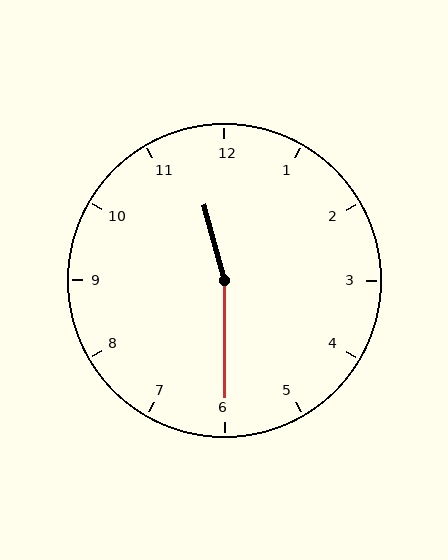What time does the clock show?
11:30.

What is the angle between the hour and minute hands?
Approximately 165 degrees.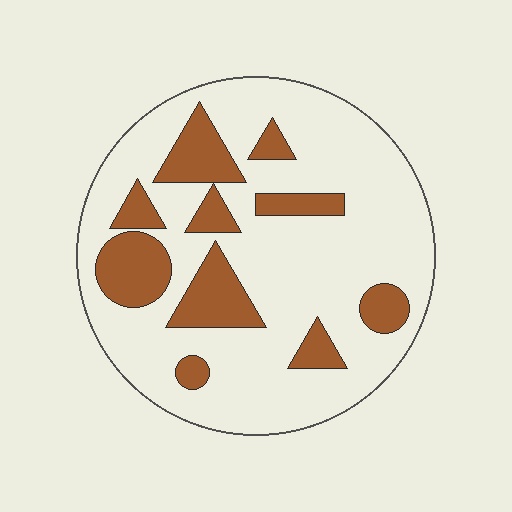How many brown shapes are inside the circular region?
10.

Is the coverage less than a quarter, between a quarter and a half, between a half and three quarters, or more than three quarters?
Less than a quarter.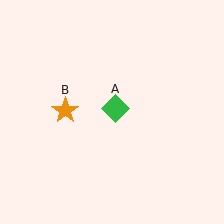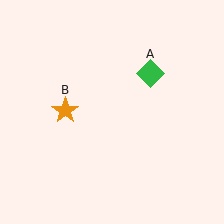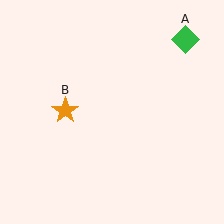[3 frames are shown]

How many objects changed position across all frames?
1 object changed position: green diamond (object A).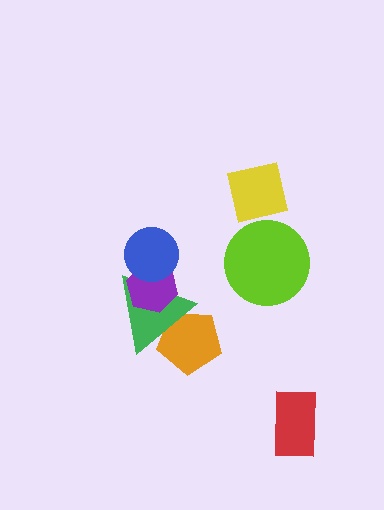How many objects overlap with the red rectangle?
0 objects overlap with the red rectangle.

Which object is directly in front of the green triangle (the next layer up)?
The purple hexagon is directly in front of the green triangle.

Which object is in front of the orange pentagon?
The green triangle is in front of the orange pentagon.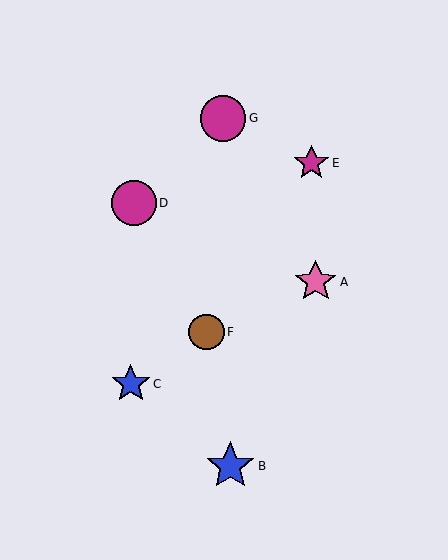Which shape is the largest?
The blue star (labeled B) is the largest.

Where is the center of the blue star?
The center of the blue star is at (230, 466).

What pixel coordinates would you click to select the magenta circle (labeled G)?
Click at (223, 118) to select the magenta circle G.